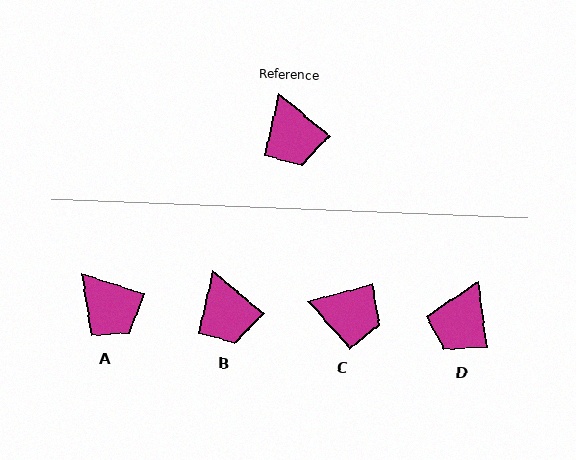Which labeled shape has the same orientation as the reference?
B.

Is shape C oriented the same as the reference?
No, it is off by about 54 degrees.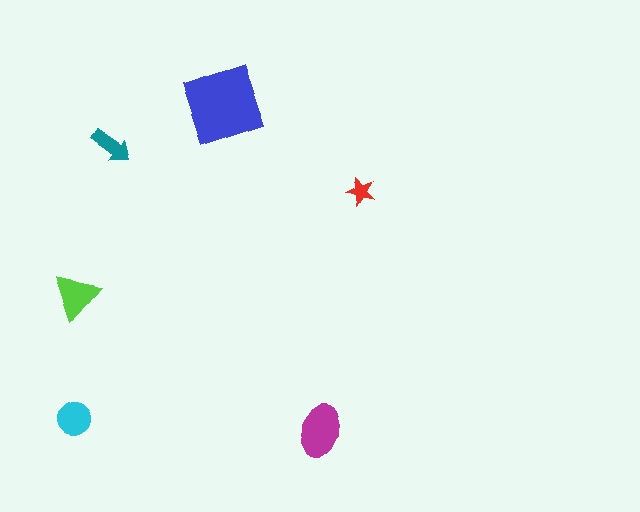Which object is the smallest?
The red star.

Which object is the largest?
The blue diamond.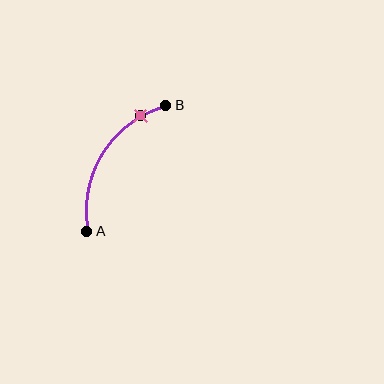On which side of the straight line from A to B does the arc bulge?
The arc bulges to the left of the straight line connecting A and B.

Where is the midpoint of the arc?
The arc midpoint is the point on the curve farthest from the straight line joining A and B. It sits to the left of that line.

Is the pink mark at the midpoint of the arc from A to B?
No. The pink mark lies on the arc but is closer to endpoint B. The arc midpoint would be at the point on the curve equidistant along the arc from both A and B.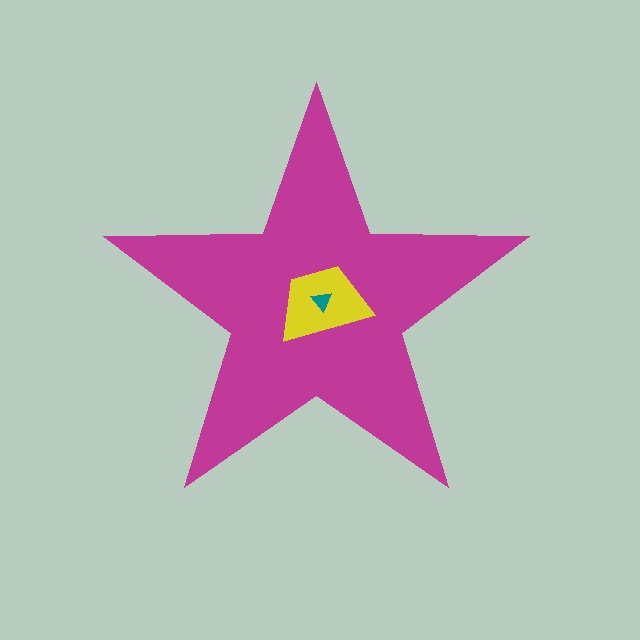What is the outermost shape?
The magenta star.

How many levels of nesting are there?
3.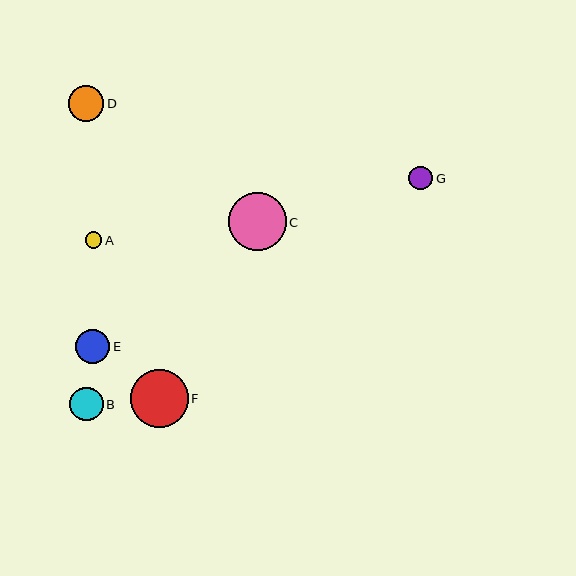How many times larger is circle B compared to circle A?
Circle B is approximately 2.0 times the size of circle A.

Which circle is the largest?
Circle F is the largest with a size of approximately 58 pixels.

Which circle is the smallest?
Circle A is the smallest with a size of approximately 17 pixels.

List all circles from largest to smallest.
From largest to smallest: F, C, D, E, B, G, A.